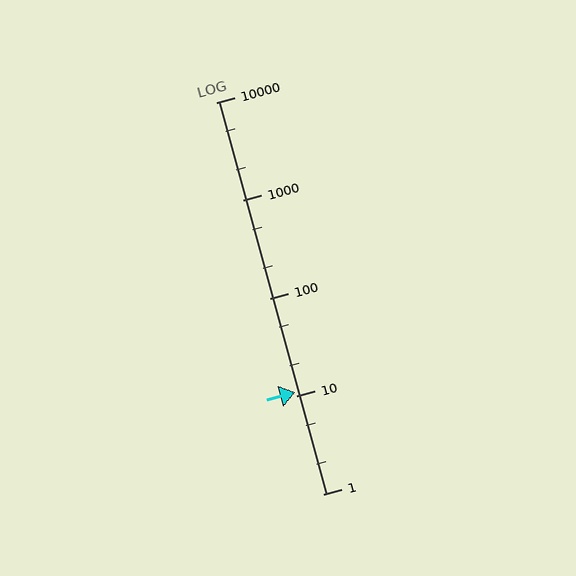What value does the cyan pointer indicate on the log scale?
The pointer indicates approximately 11.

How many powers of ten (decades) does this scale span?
The scale spans 4 decades, from 1 to 10000.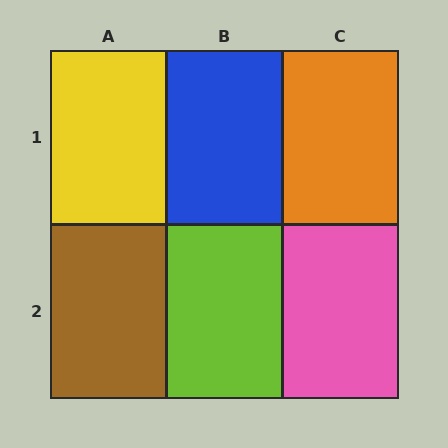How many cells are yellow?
1 cell is yellow.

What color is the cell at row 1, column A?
Yellow.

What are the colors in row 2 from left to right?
Brown, lime, pink.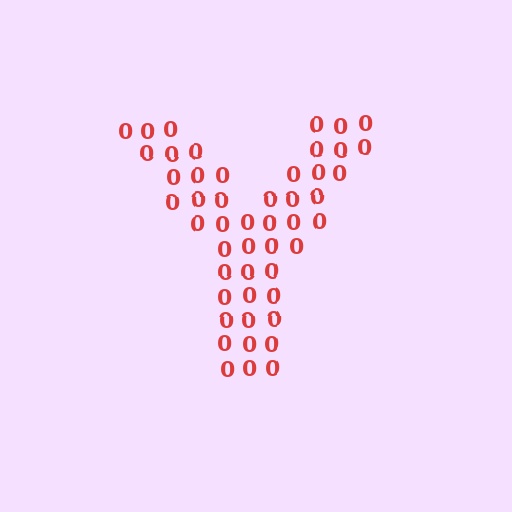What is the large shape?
The large shape is the letter Y.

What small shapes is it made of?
It is made of small digit 0's.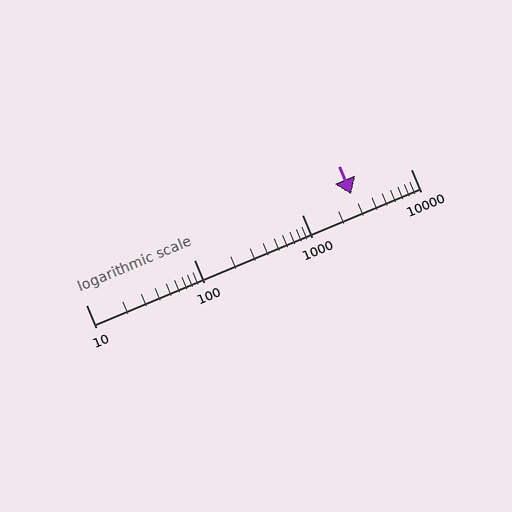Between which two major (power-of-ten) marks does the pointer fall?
The pointer is between 1000 and 10000.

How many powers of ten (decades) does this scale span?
The scale spans 3 decades, from 10 to 10000.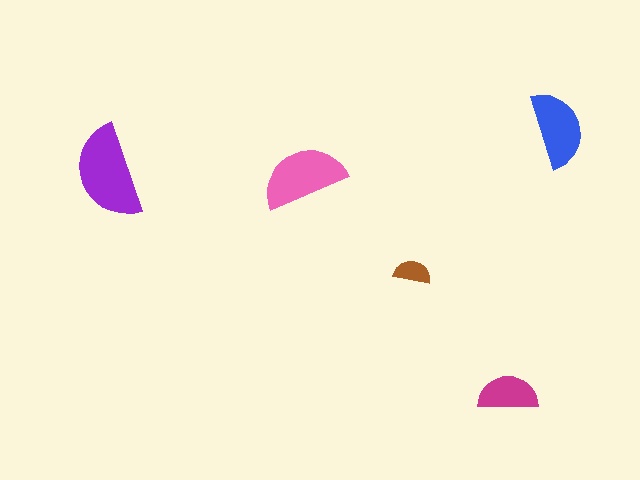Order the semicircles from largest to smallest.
the purple one, the pink one, the blue one, the magenta one, the brown one.